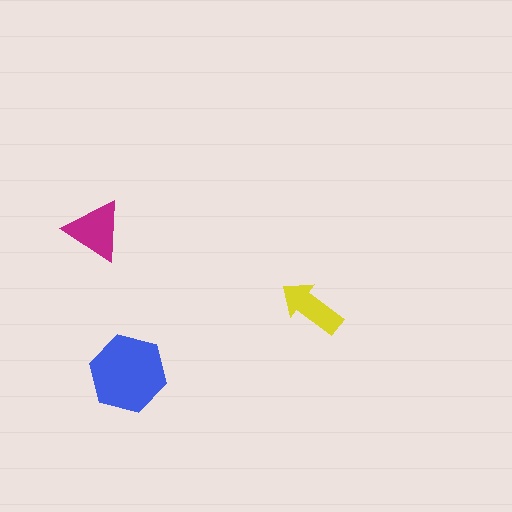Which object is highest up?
The magenta triangle is topmost.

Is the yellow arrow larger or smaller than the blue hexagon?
Smaller.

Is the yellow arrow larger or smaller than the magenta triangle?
Smaller.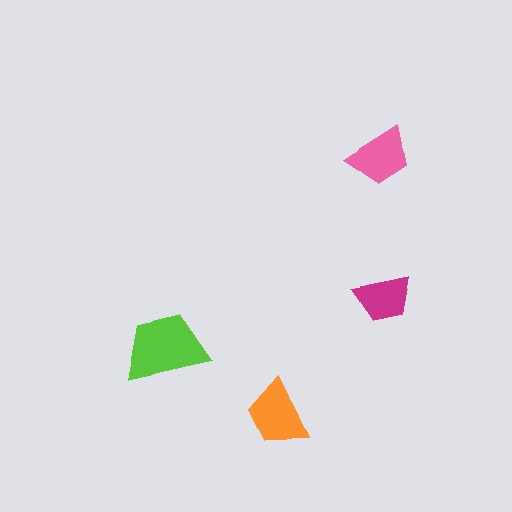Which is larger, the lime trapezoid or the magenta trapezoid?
The lime one.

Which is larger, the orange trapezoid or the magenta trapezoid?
The orange one.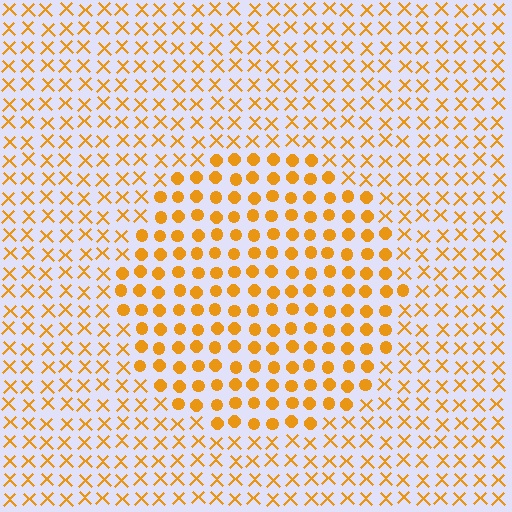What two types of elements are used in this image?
The image uses circles inside the circle region and X marks outside it.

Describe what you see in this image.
The image is filled with small orange elements arranged in a uniform grid. A circle-shaped region contains circles, while the surrounding area contains X marks. The boundary is defined purely by the change in element shape.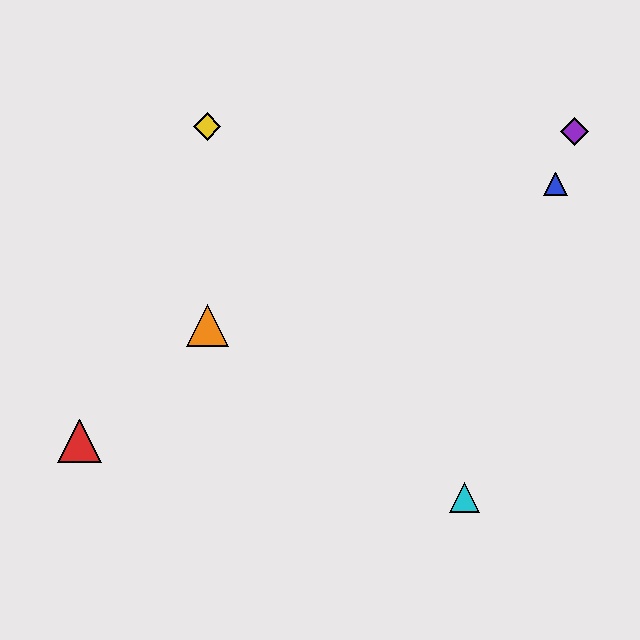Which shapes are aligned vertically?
The green diamond, the yellow diamond, the orange triangle are aligned vertically.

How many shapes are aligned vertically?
3 shapes (the green diamond, the yellow diamond, the orange triangle) are aligned vertically.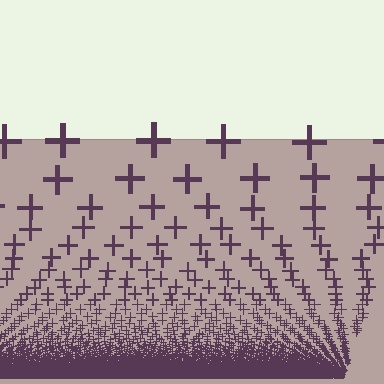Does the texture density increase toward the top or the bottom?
Density increases toward the bottom.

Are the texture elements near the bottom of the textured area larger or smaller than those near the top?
Smaller. The gradient is inverted — elements near the bottom are smaller and denser.